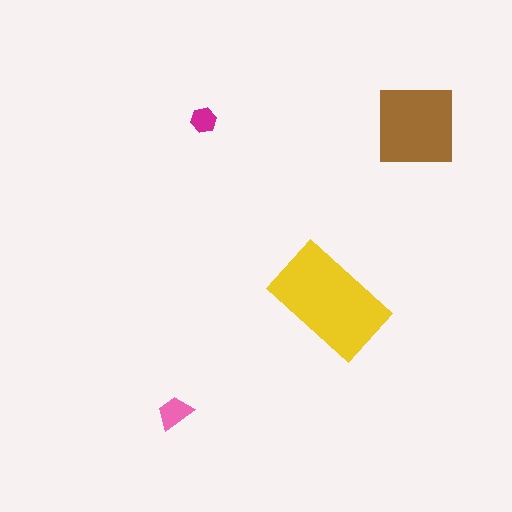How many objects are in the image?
There are 4 objects in the image.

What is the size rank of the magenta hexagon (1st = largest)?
4th.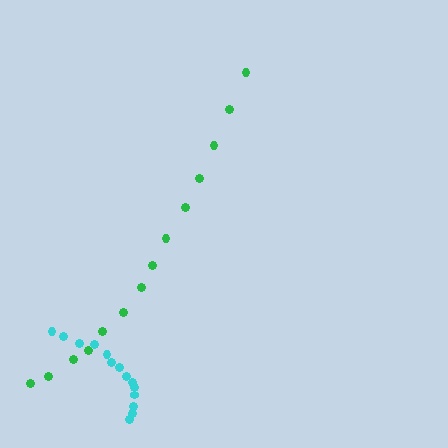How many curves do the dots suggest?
There are 2 distinct paths.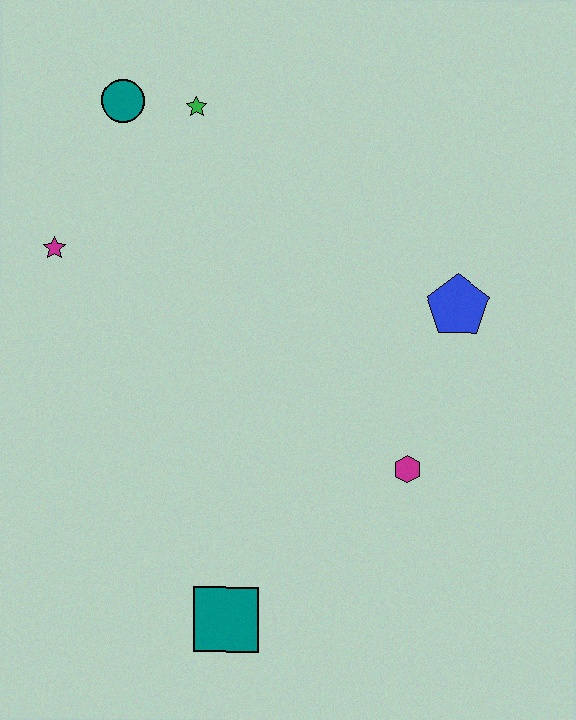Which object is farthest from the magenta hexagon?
The teal circle is farthest from the magenta hexagon.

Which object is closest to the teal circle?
The green star is closest to the teal circle.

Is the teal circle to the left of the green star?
Yes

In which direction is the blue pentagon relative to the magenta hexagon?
The blue pentagon is above the magenta hexagon.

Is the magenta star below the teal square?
No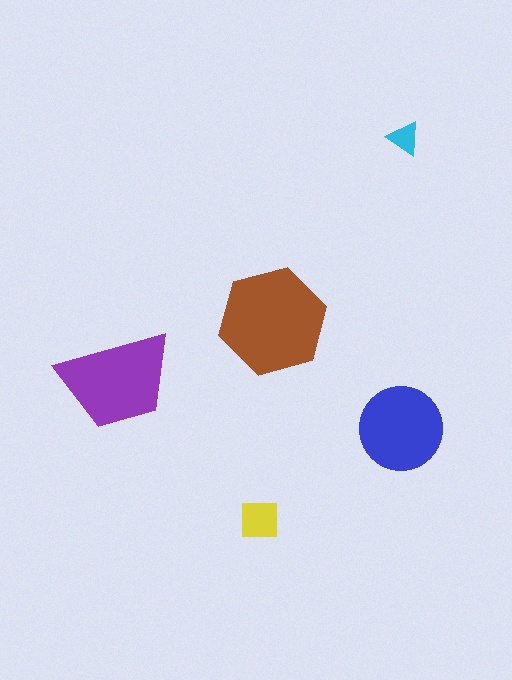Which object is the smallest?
The cyan triangle.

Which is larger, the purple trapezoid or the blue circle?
The purple trapezoid.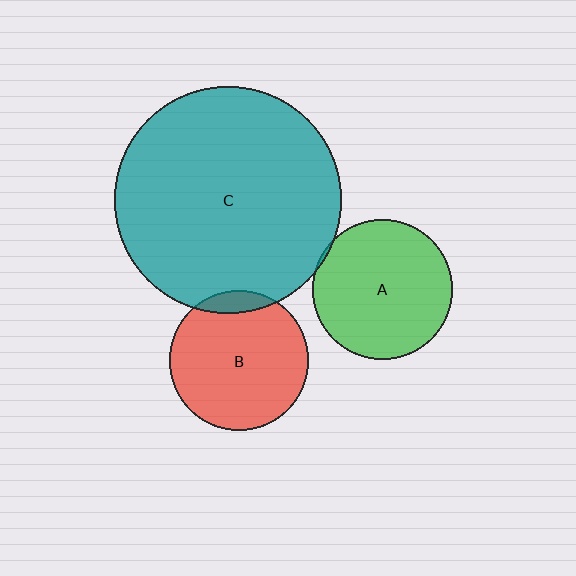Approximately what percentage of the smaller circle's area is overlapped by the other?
Approximately 5%.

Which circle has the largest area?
Circle C (teal).